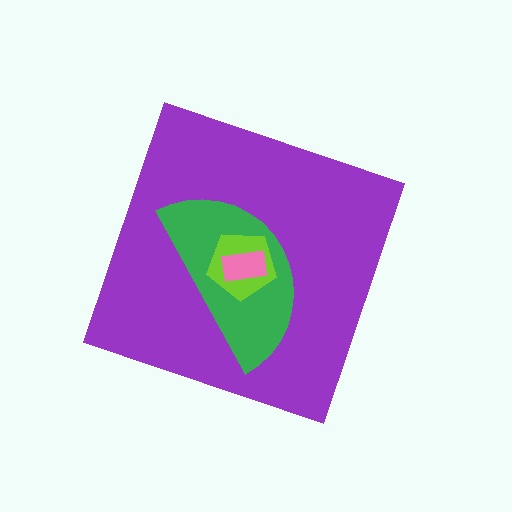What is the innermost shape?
The pink rectangle.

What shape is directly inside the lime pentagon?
The pink rectangle.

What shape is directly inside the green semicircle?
The lime pentagon.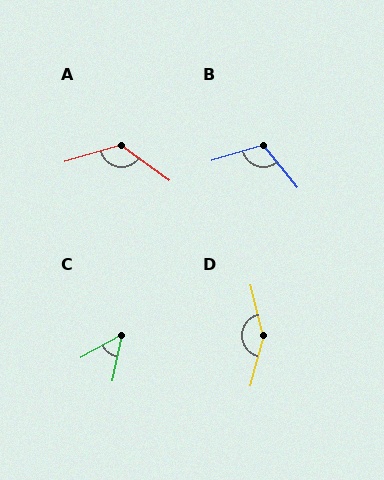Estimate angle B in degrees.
Approximately 112 degrees.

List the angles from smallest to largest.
C (49°), B (112°), A (127°), D (151°).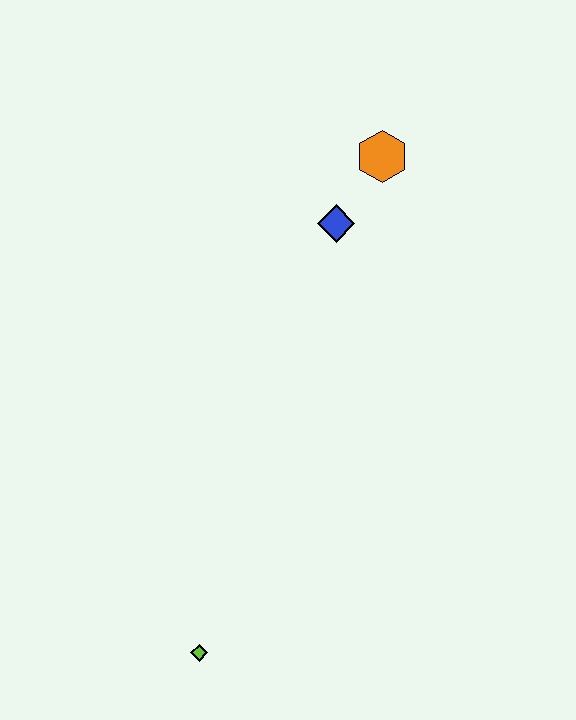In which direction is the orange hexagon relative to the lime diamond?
The orange hexagon is above the lime diamond.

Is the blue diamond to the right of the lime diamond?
Yes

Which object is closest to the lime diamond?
The blue diamond is closest to the lime diamond.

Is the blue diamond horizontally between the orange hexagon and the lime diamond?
Yes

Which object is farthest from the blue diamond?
The lime diamond is farthest from the blue diamond.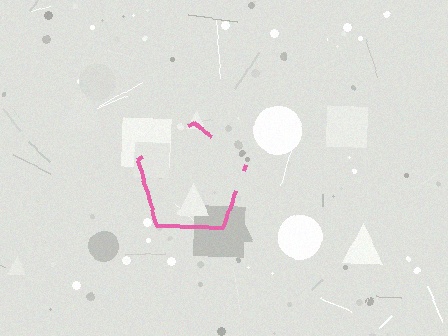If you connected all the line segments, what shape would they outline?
They would outline a pentagon.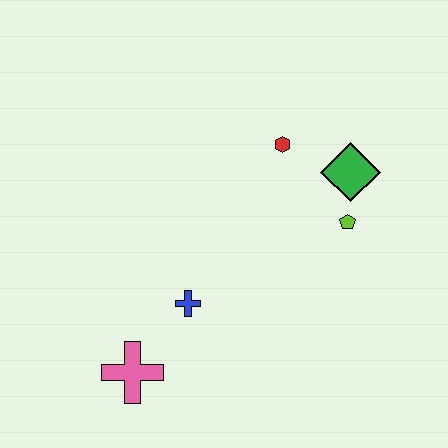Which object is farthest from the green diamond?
The pink cross is farthest from the green diamond.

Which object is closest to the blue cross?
The pink cross is closest to the blue cross.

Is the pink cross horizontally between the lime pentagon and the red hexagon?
No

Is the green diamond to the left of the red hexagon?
No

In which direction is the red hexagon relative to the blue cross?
The red hexagon is above the blue cross.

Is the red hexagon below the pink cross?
No